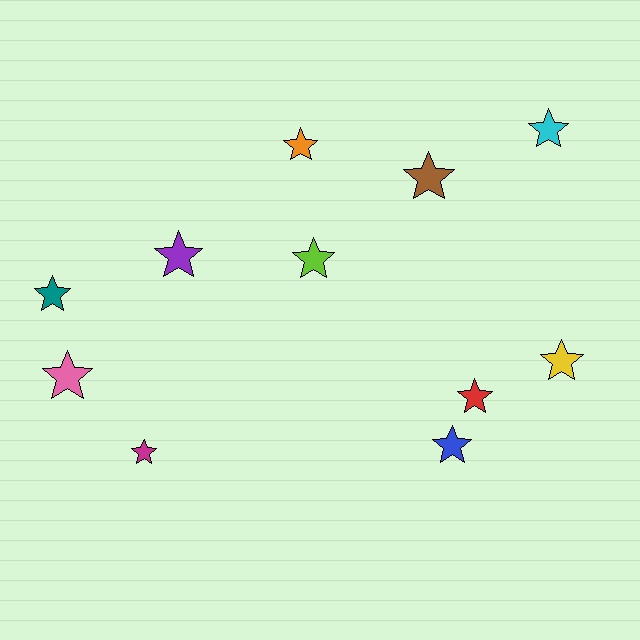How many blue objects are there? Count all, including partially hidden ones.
There is 1 blue object.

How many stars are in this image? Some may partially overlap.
There are 11 stars.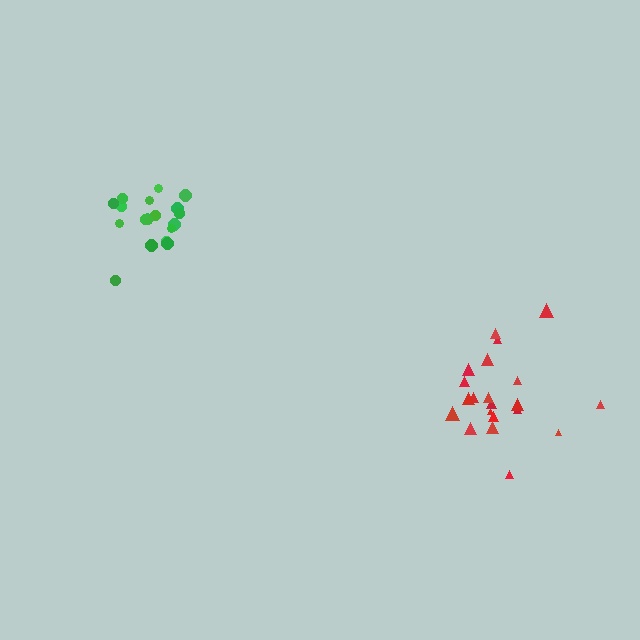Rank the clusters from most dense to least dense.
green, red.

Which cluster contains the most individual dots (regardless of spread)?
Red (21).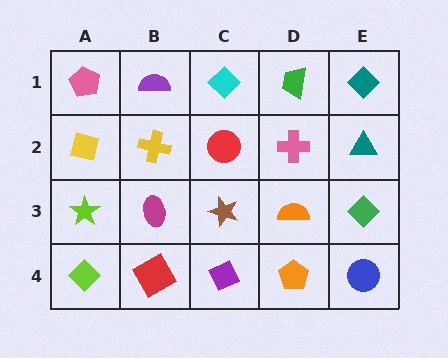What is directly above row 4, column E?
A green diamond.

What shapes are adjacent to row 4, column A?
A lime star (row 3, column A), a red square (row 4, column B).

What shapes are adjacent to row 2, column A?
A pink pentagon (row 1, column A), a lime star (row 3, column A), a yellow cross (row 2, column B).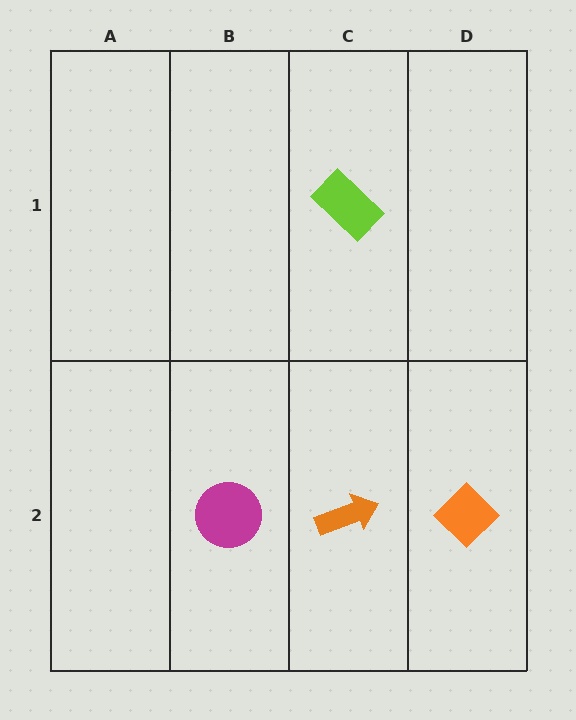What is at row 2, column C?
An orange arrow.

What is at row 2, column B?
A magenta circle.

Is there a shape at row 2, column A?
No, that cell is empty.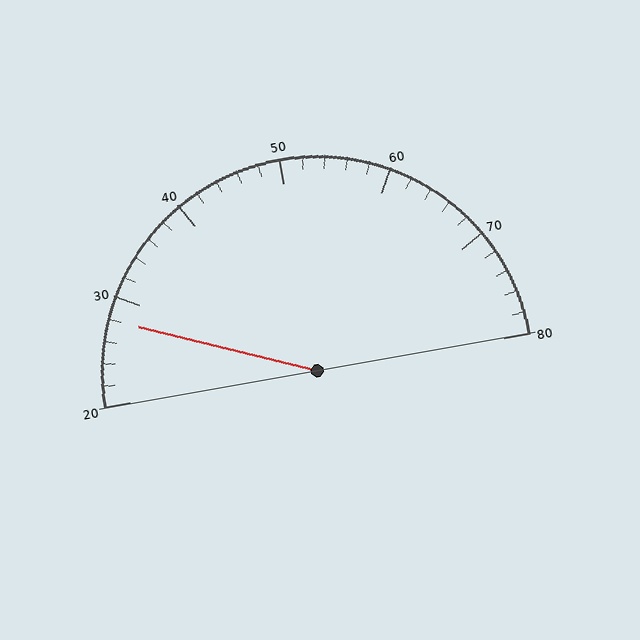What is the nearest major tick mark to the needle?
The nearest major tick mark is 30.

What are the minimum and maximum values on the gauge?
The gauge ranges from 20 to 80.